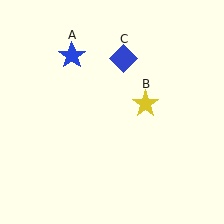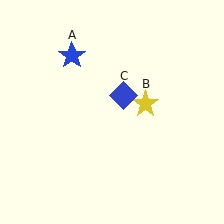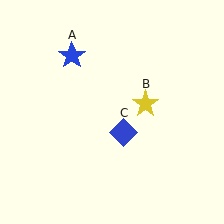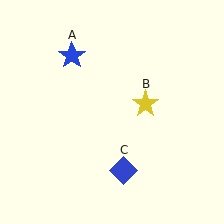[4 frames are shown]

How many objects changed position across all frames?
1 object changed position: blue diamond (object C).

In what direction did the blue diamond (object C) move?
The blue diamond (object C) moved down.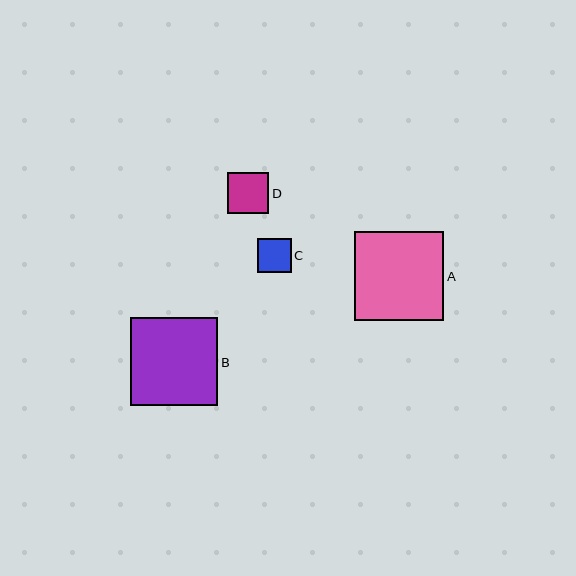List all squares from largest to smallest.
From largest to smallest: A, B, D, C.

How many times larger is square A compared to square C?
Square A is approximately 2.6 times the size of square C.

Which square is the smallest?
Square C is the smallest with a size of approximately 34 pixels.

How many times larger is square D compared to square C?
Square D is approximately 1.2 times the size of square C.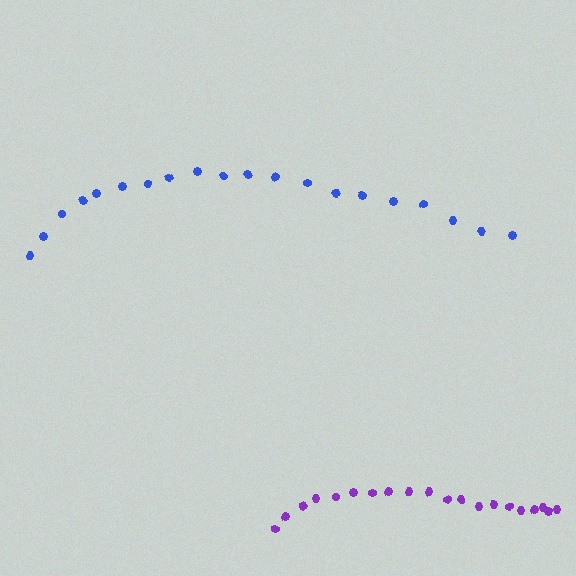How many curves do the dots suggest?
There are 2 distinct paths.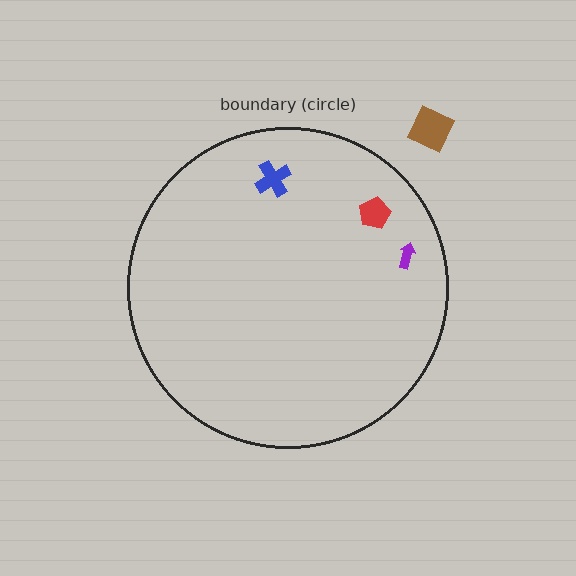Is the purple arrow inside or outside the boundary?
Inside.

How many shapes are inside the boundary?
3 inside, 1 outside.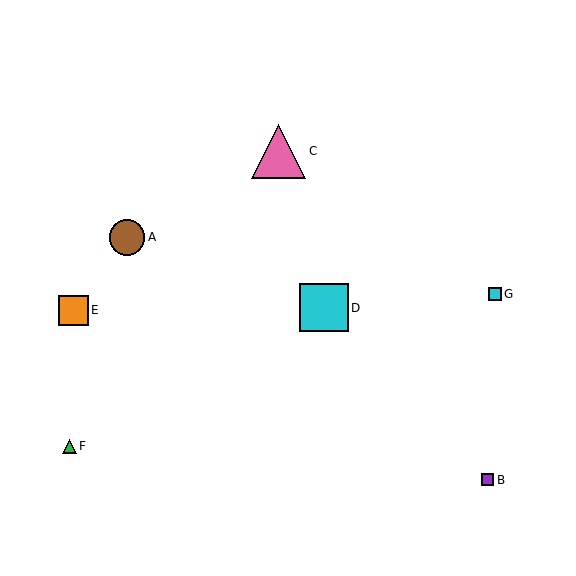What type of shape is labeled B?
Shape B is a purple square.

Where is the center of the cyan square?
The center of the cyan square is at (324, 308).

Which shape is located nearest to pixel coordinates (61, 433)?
The green triangle (labeled F) at (70, 446) is nearest to that location.